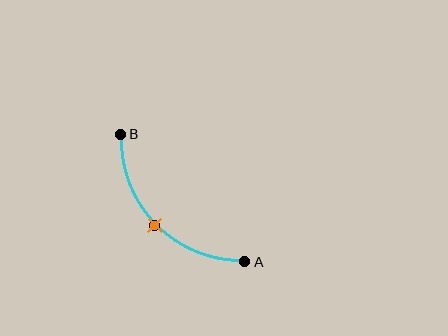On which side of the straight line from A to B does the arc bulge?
The arc bulges below and to the left of the straight line connecting A and B.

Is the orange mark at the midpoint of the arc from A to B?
Yes. The orange mark lies on the arc at equal arc-length from both A and B — it is the arc midpoint.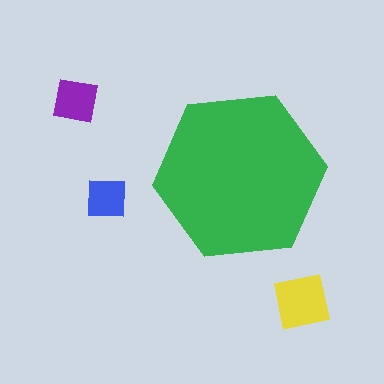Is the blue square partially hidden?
No, the blue square is fully visible.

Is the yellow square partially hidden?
No, the yellow square is fully visible.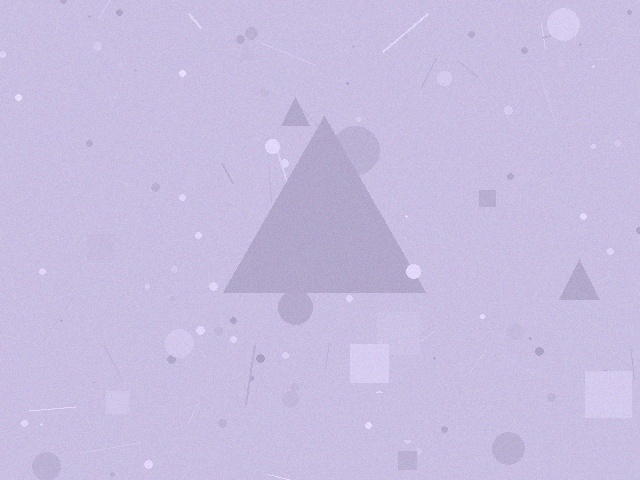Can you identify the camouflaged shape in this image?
The camouflaged shape is a triangle.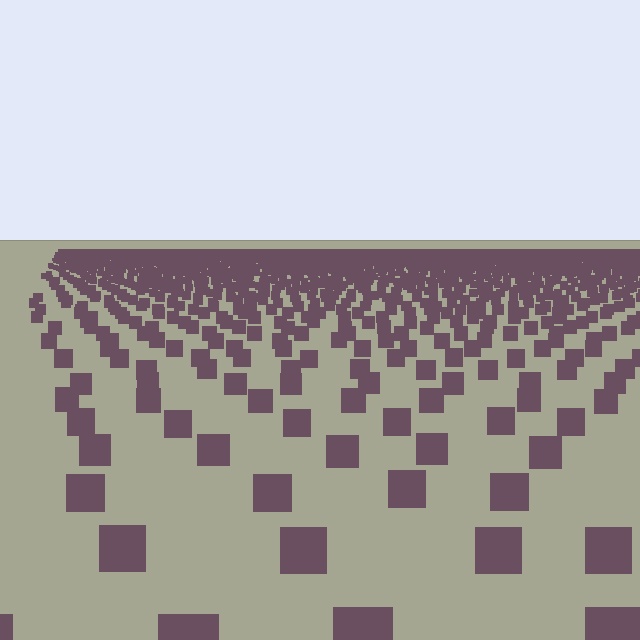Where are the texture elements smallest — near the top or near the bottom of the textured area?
Near the top.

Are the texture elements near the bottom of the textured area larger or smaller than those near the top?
Larger. Near the bottom, elements are closer to the viewer and appear at a bigger on-screen size.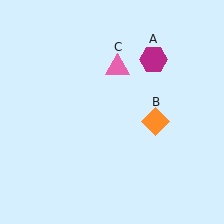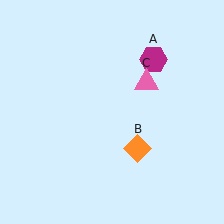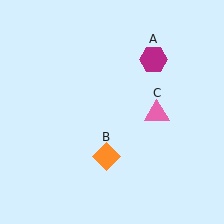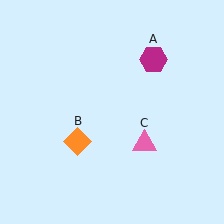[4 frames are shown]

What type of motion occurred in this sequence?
The orange diamond (object B), pink triangle (object C) rotated clockwise around the center of the scene.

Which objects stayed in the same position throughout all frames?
Magenta hexagon (object A) remained stationary.